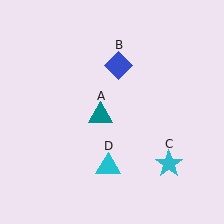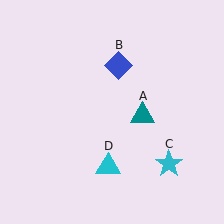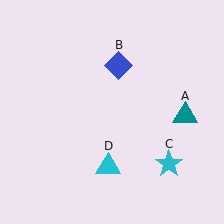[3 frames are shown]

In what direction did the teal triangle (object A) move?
The teal triangle (object A) moved right.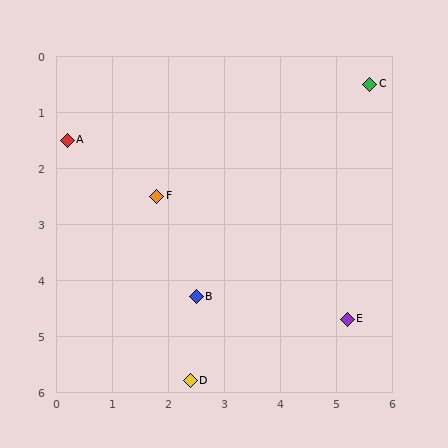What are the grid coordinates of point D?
Point D is at approximately (2.4, 5.8).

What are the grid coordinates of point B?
Point B is at approximately (2.5, 4.3).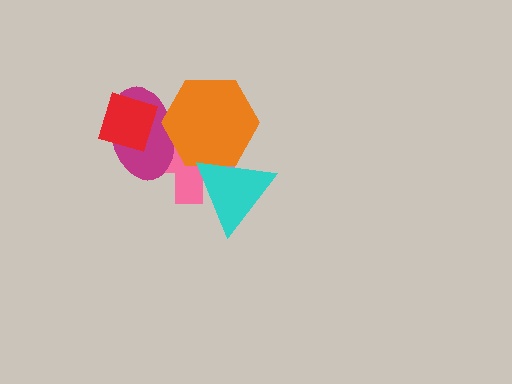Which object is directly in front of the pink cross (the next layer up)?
The magenta ellipse is directly in front of the pink cross.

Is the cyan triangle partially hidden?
No, no other shape covers it.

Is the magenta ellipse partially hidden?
Yes, it is partially covered by another shape.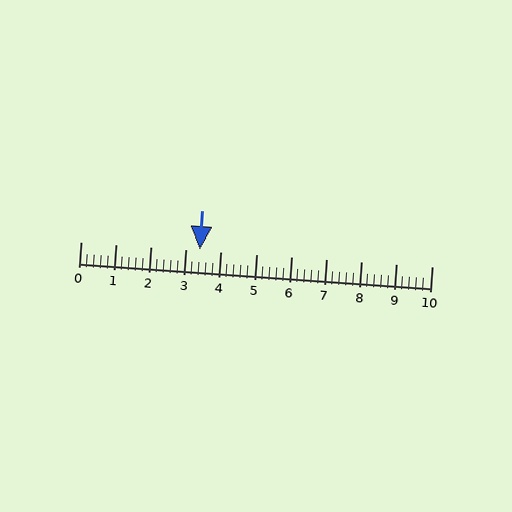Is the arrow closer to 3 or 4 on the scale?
The arrow is closer to 3.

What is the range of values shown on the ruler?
The ruler shows values from 0 to 10.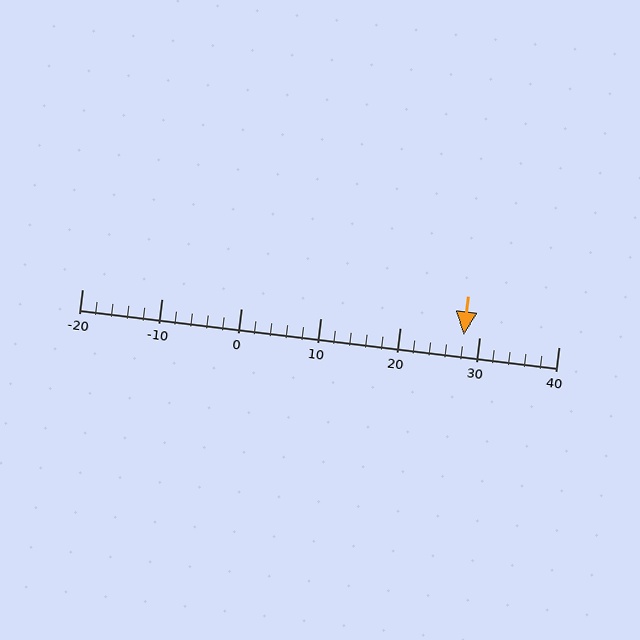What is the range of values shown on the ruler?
The ruler shows values from -20 to 40.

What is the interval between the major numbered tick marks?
The major tick marks are spaced 10 units apart.